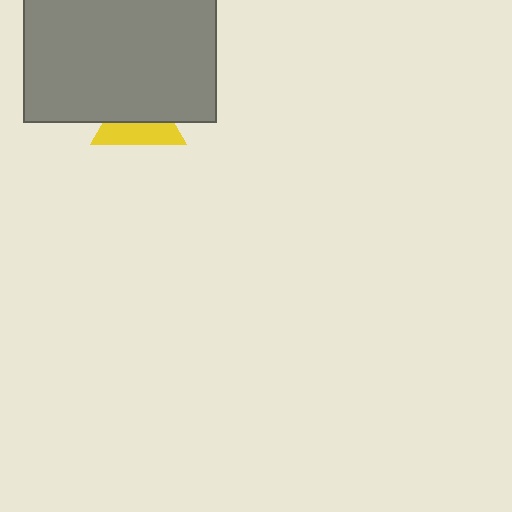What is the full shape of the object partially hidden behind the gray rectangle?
The partially hidden object is a yellow triangle.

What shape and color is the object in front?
The object in front is a gray rectangle.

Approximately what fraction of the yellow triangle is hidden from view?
Roughly 55% of the yellow triangle is hidden behind the gray rectangle.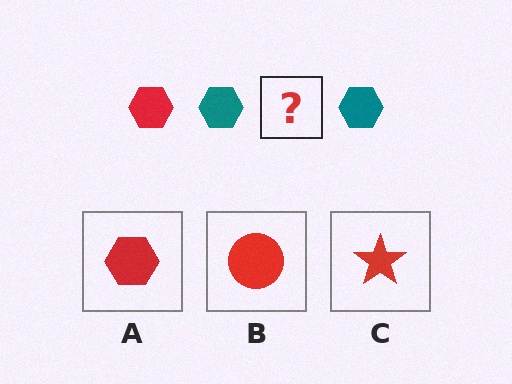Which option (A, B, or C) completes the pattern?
A.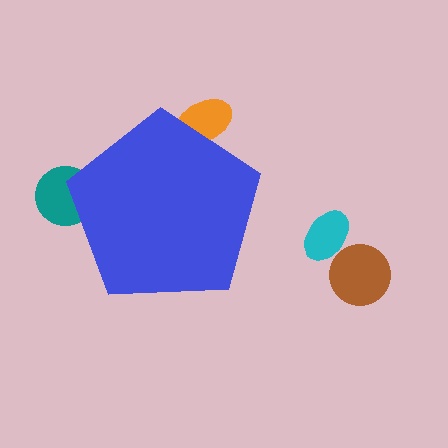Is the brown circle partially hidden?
No, the brown circle is fully visible.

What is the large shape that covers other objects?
A blue pentagon.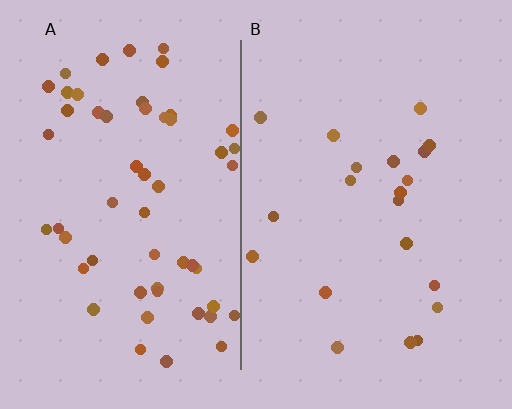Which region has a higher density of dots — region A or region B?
A (the left).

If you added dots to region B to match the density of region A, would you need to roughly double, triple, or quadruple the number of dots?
Approximately triple.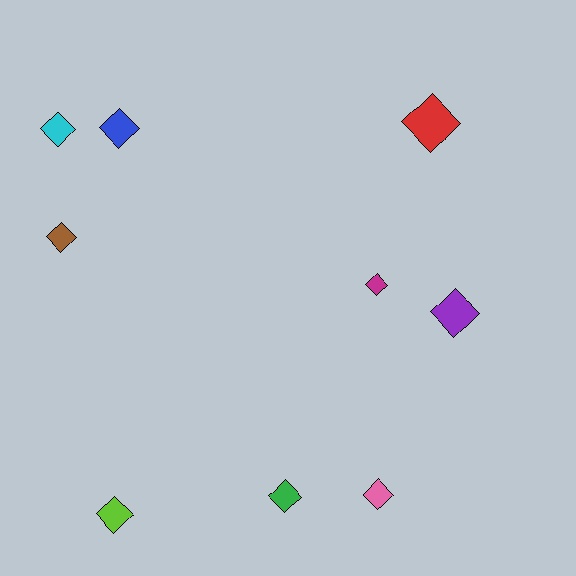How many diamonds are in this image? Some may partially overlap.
There are 9 diamonds.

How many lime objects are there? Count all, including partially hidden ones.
There is 1 lime object.